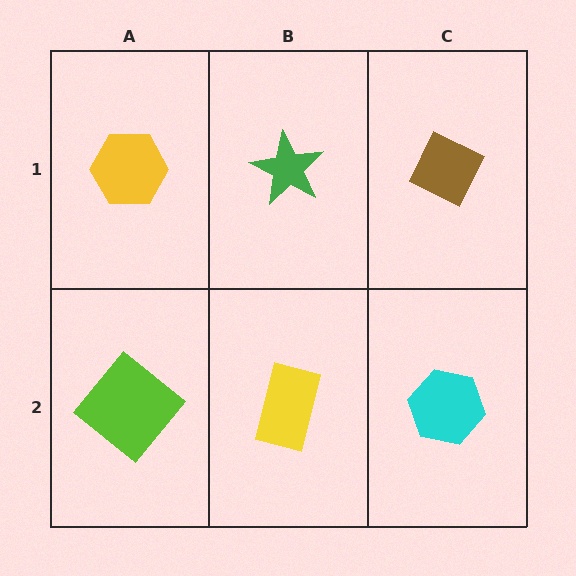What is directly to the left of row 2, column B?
A lime diamond.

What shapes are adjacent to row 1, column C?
A cyan hexagon (row 2, column C), a green star (row 1, column B).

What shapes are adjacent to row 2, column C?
A brown diamond (row 1, column C), a yellow rectangle (row 2, column B).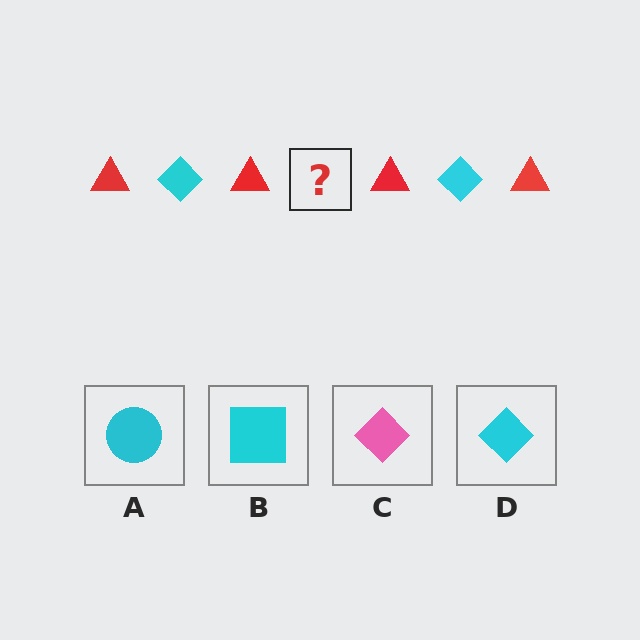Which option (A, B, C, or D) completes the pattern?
D.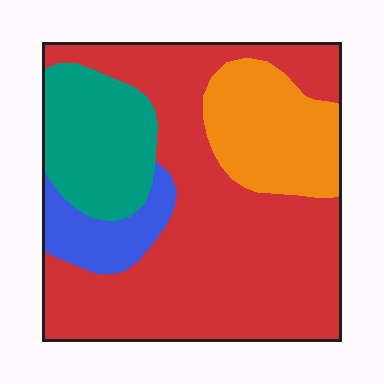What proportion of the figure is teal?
Teal takes up about one sixth (1/6) of the figure.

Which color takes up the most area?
Red, at roughly 60%.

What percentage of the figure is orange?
Orange takes up between a sixth and a third of the figure.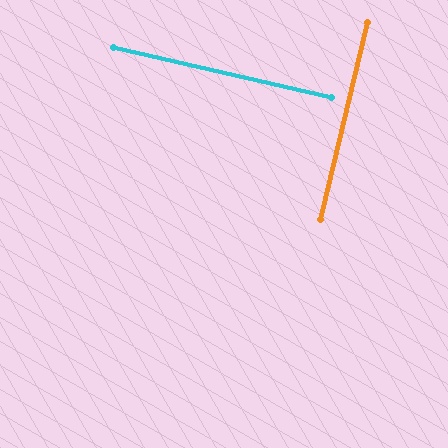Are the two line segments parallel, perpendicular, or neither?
Perpendicular — they meet at approximately 90°.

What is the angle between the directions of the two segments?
Approximately 90 degrees.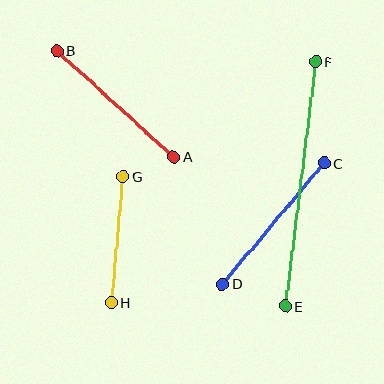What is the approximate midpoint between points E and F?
The midpoint is at approximately (301, 184) pixels.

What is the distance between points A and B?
The distance is approximately 158 pixels.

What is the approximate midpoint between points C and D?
The midpoint is at approximately (273, 224) pixels.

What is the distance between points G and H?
The distance is approximately 127 pixels.